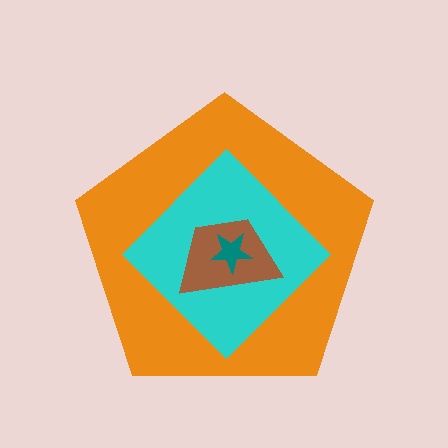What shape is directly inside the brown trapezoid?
The teal star.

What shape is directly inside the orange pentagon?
The cyan diamond.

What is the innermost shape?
The teal star.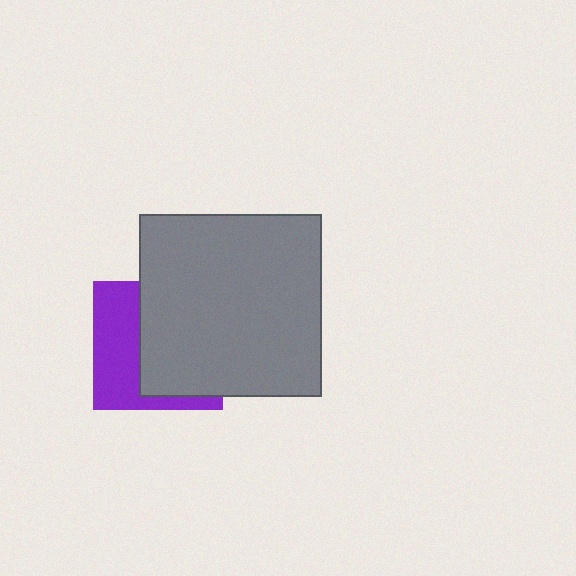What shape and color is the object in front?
The object in front is a gray square.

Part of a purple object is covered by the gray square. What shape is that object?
It is a square.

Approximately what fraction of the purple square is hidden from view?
Roughly 59% of the purple square is hidden behind the gray square.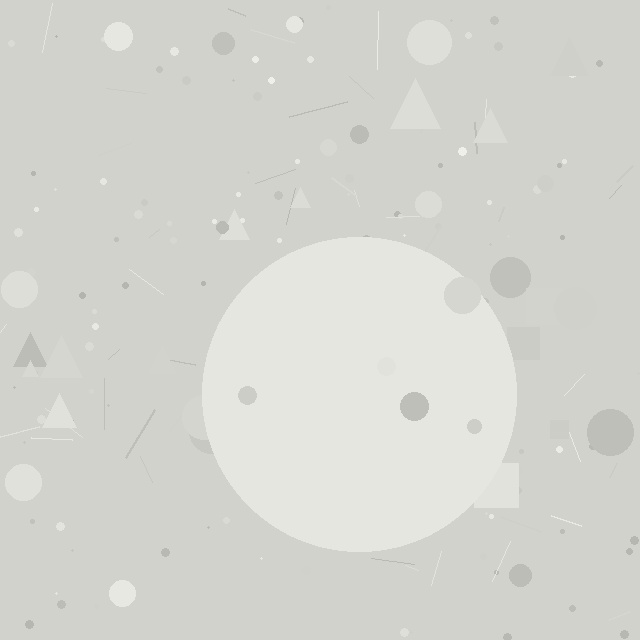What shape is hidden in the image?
A circle is hidden in the image.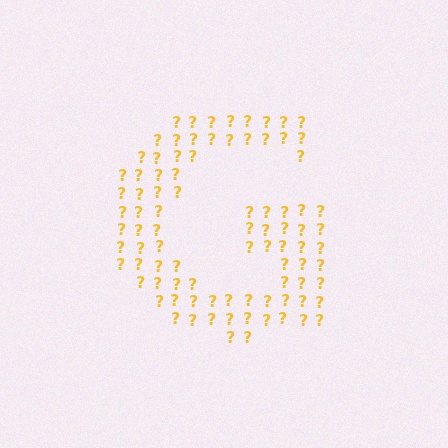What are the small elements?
The small elements are question marks.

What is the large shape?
The large shape is the letter G.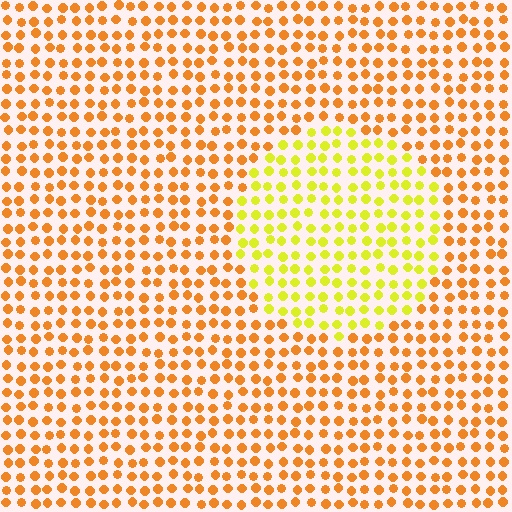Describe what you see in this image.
The image is filled with small orange elements in a uniform arrangement. A circle-shaped region is visible where the elements are tinted to a slightly different hue, forming a subtle color boundary.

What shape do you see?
I see a circle.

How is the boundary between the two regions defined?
The boundary is defined purely by a slight shift in hue (about 37 degrees). Spacing, size, and orientation are identical on both sides.